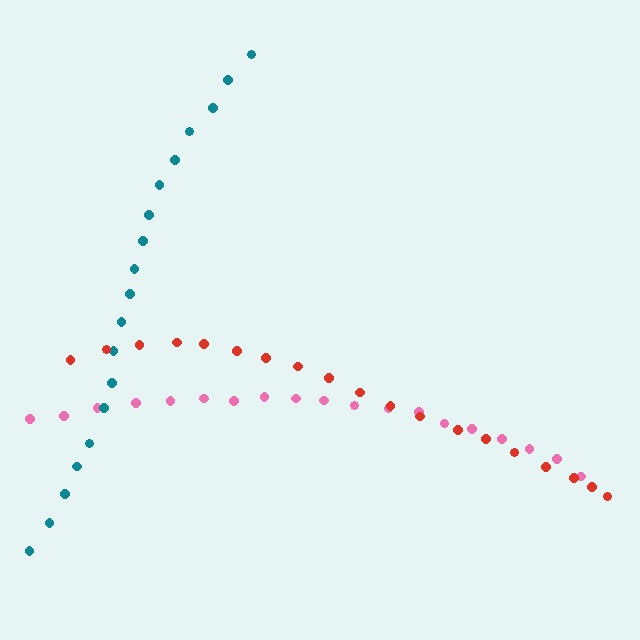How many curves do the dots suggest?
There are 3 distinct paths.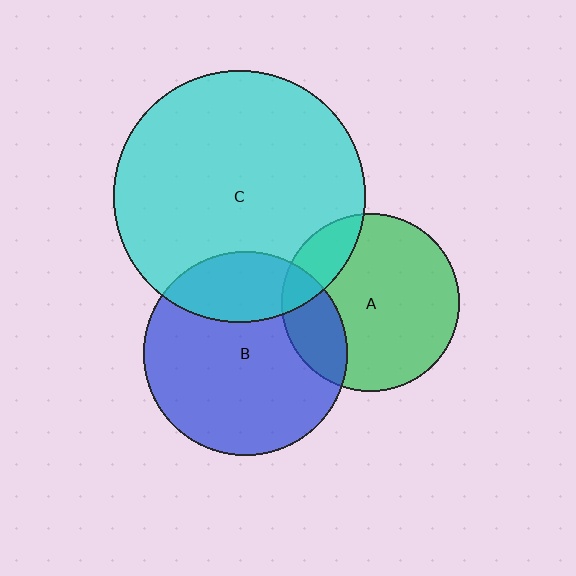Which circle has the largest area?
Circle C (cyan).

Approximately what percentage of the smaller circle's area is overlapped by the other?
Approximately 20%.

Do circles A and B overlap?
Yes.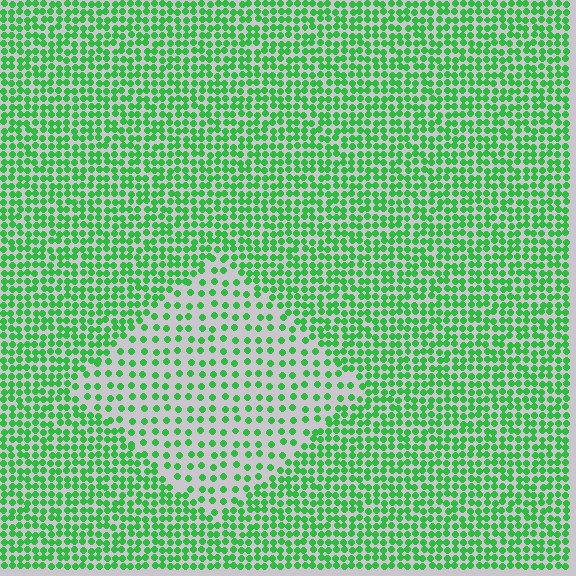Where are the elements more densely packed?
The elements are more densely packed outside the diamond boundary.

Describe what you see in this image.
The image contains small green elements arranged at two different densities. A diamond-shaped region is visible where the elements are less densely packed than the surrounding area.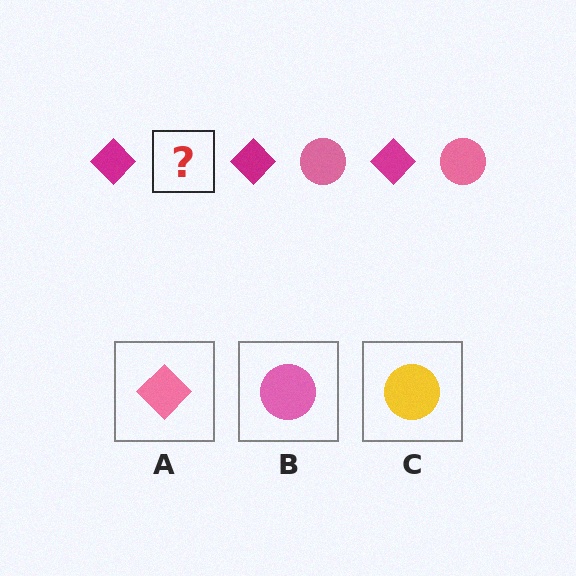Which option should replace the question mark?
Option B.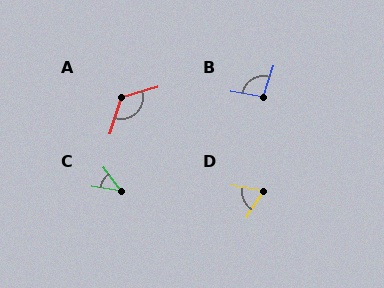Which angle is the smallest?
C, at approximately 46 degrees.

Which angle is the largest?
A, at approximately 123 degrees.